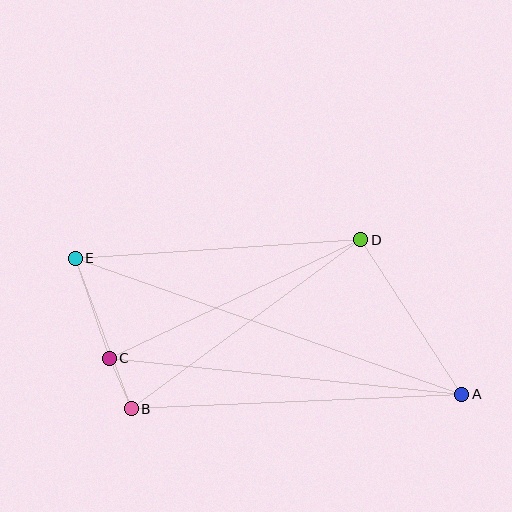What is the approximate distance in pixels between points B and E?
The distance between B and E is approximately 161 pixels.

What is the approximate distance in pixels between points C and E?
The distance between C and E is approximately 106 pixels.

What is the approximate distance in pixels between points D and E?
The distance between D and E is approximately 286 pixels.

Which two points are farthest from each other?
Points A and E are farthest from each other.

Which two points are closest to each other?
Points B and C are closest to each other.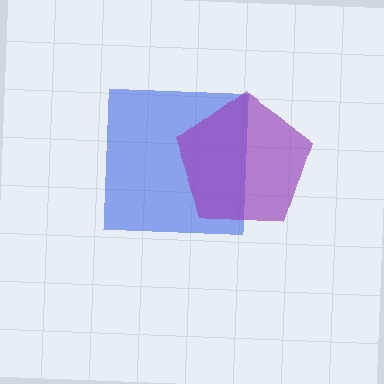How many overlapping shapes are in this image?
There are 2 overlapping shapes in the image.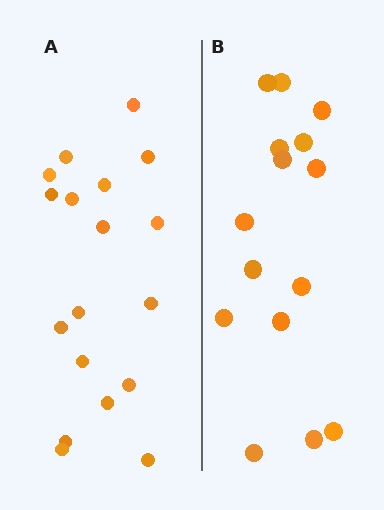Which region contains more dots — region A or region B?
Region A (the left region) has more dots.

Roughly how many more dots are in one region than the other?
Region A has just a few more — roughly 2 or 3 more dots than region B.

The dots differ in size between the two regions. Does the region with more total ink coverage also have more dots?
No. Region B has more total ink coverage because its dots are larger, but region A actually contains more individual dots. Total area can be misleading — the number of items is what matters here.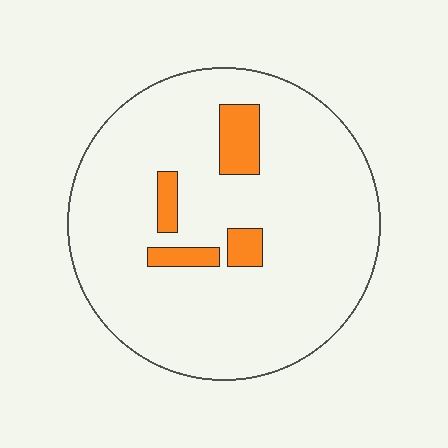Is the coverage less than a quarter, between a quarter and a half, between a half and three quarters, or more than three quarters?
Less than a quarter.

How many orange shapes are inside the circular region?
4.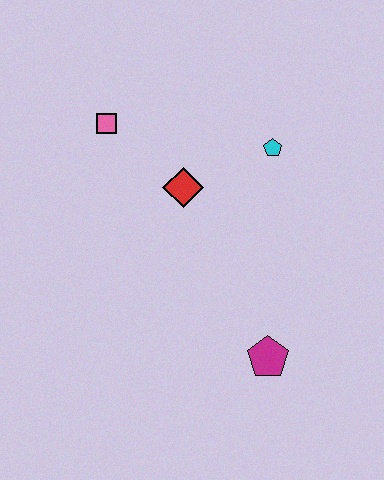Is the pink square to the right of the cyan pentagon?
No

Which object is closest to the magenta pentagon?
The red diamond is closest to the magenta pentagon.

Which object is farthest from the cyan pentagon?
The magenta pentagon is farthest from the cyan pentagon.